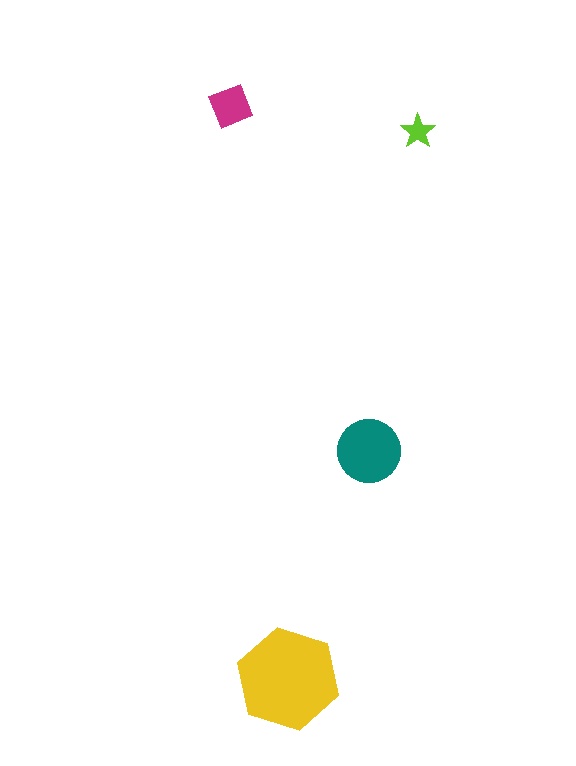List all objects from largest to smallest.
The yellow hexagon, the teal circle, the magenta square, the lime star.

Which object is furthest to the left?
The magenta square is leftmost.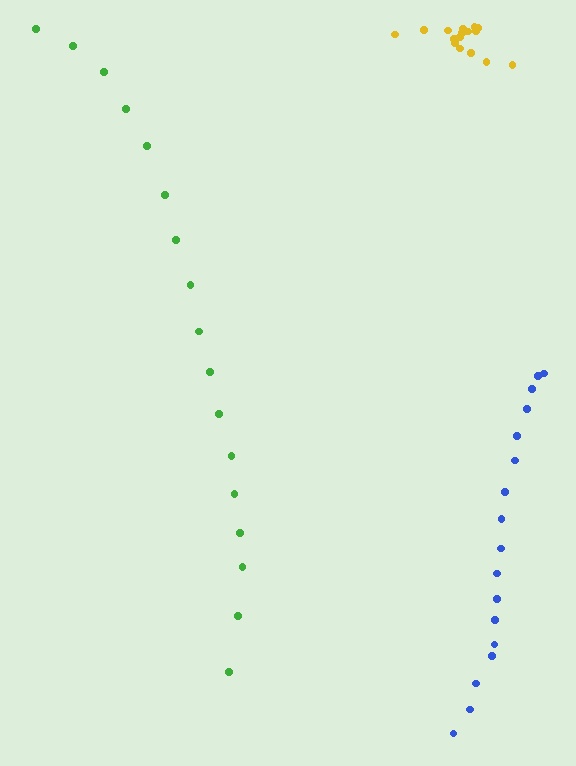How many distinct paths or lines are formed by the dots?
There are 3 distinct paths.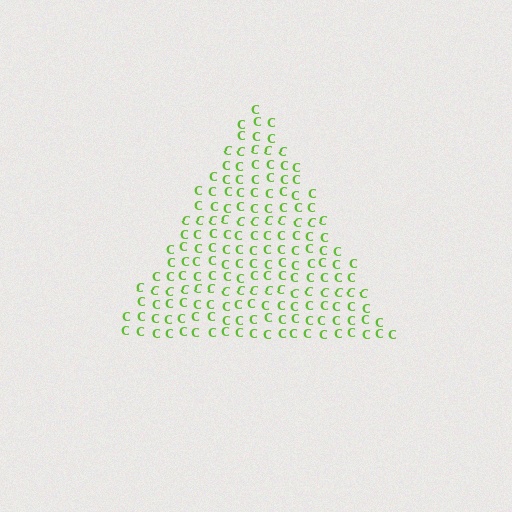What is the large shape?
The large shape is a triangle.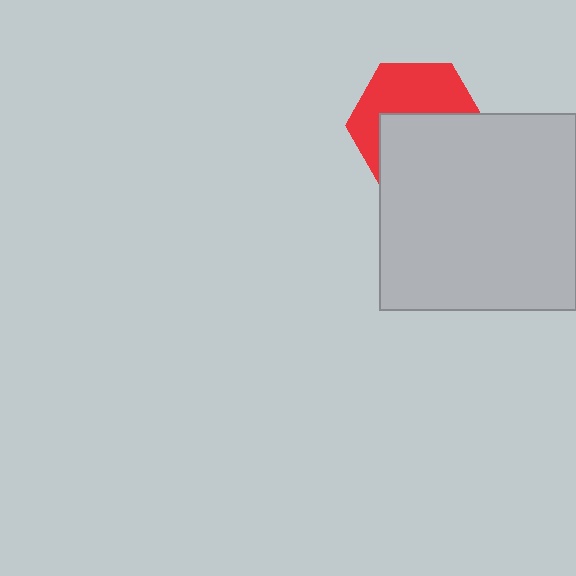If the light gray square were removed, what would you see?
You would see the complete red hexagon.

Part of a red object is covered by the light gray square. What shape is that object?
It is a hexagon.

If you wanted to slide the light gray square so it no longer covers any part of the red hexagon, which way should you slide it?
Slide it down — that is the most direct way to separate the two shapes.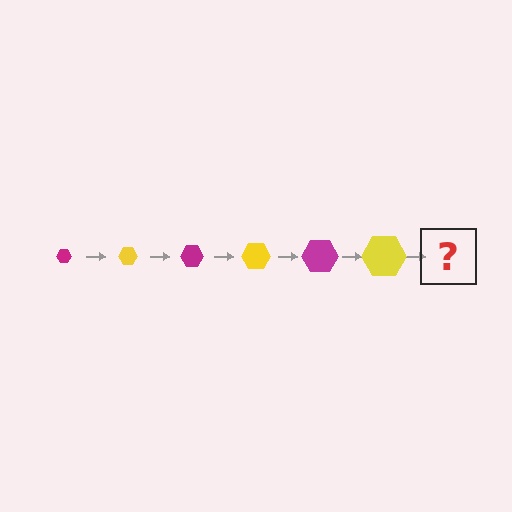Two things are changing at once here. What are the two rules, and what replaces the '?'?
The two rules are that the hexagon grows larger each step and the color cycles through magenta and yellow. The '?' should be a magenta hexagon, larger than the previous one.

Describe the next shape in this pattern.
It should be a magenta hexagon, larger than the previous one.